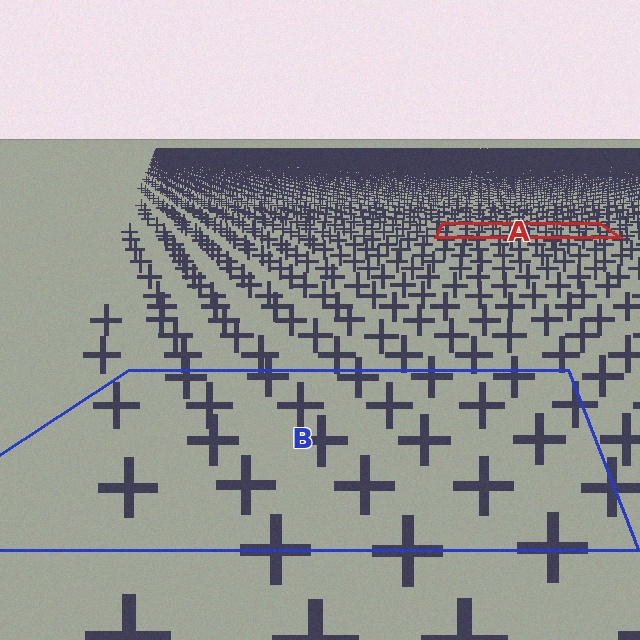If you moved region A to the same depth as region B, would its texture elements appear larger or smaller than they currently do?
They would appear larger. At a closer depth, the same texture elements are projected at a bigger on-screen size.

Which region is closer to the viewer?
Region B is closer. The texture elements there are larger and more spread out.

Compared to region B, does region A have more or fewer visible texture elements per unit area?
Region A has more texture elements per unit area — they are packed more densely because it is farther away.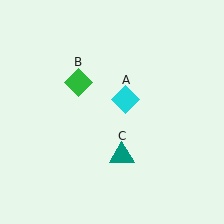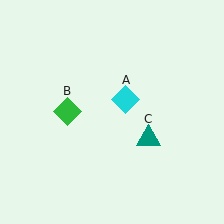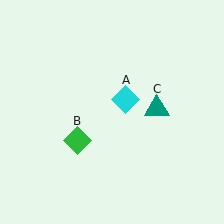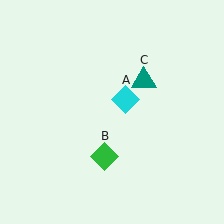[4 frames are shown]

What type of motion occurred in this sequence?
The green diamond (object B), teal triangle (object C) rotated counterclockwise around the center of the scene.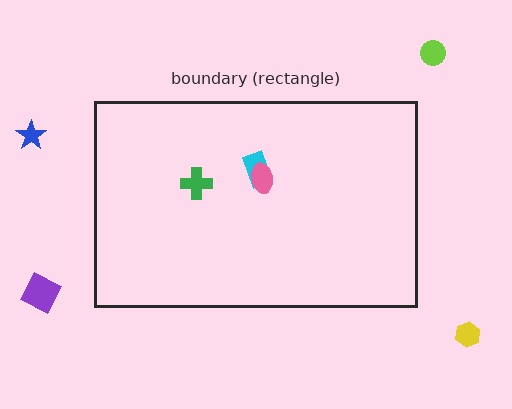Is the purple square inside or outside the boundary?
Outside.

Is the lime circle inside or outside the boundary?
Outside.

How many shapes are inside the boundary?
3 inside, 4 outside.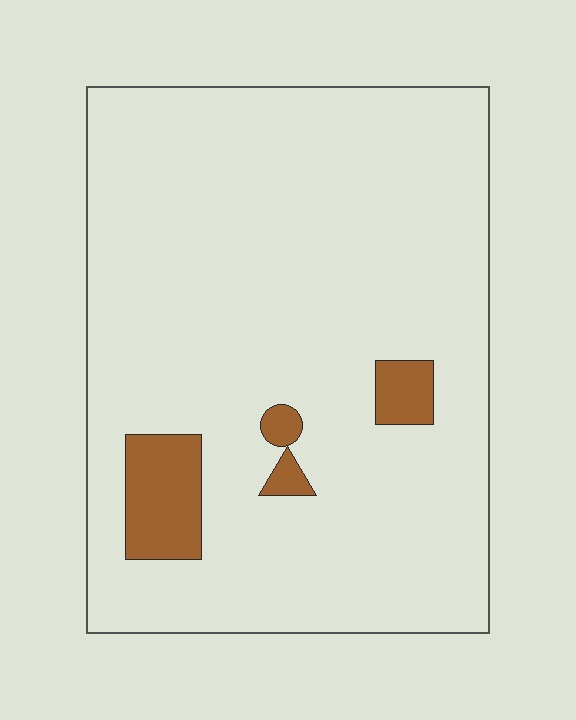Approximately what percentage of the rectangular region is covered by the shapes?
Approximately 5%.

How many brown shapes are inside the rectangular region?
4.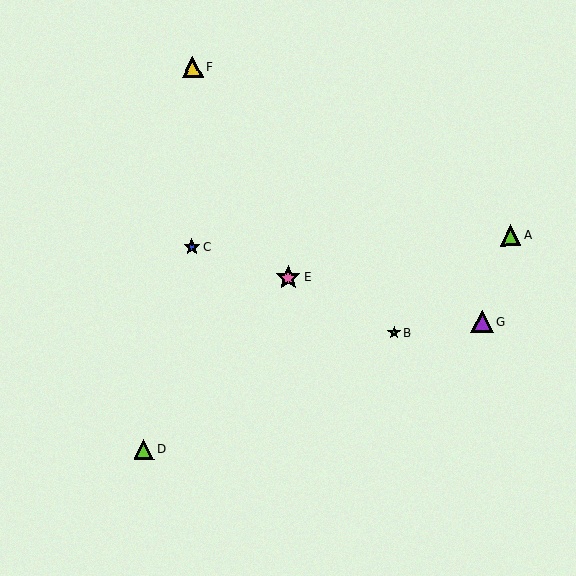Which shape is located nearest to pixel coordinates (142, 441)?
The lime triangle (labeled D) at (144, 449) is nearest to that location.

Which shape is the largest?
The pink star (labeled E) is the largest.